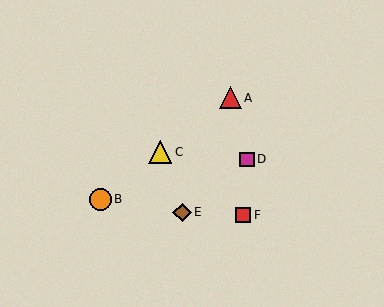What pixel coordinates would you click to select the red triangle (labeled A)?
Click at (230, 98) to select the red triangle A.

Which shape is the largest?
The yellow triangle (labeled C) is the largest.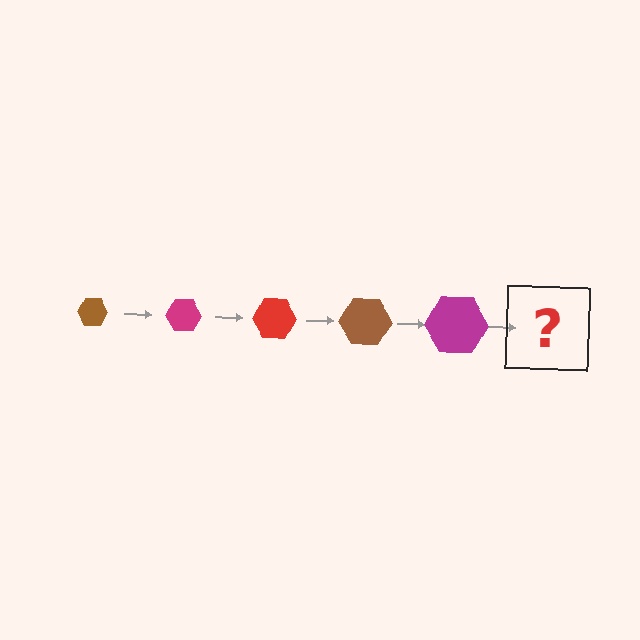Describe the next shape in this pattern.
It should be a red hexagon, larger than the previous one.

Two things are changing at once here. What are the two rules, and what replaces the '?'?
The two rules are that the hexagon grows larger each step and the color cycles through brown, magenta, and red. The '?' should be a red hexagon, larger than the previous one.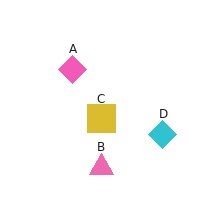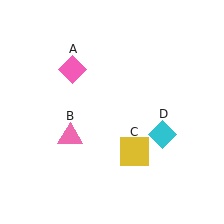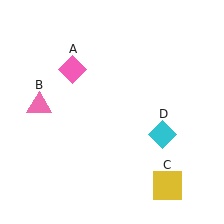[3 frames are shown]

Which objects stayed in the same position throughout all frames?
Pink diamond (object A) and cyan diamond (object D) remained stationary.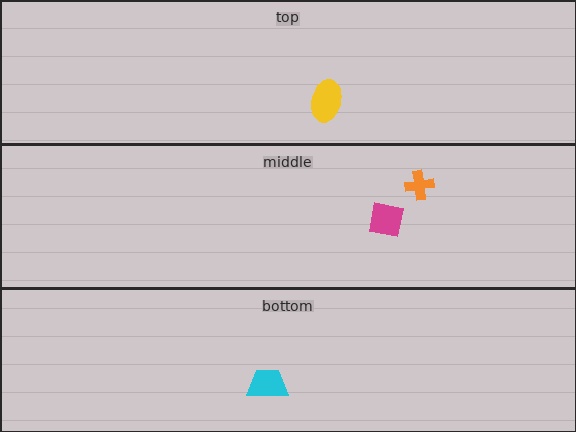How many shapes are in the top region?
1.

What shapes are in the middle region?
The orange cross, the magenta square.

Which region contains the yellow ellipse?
The top region.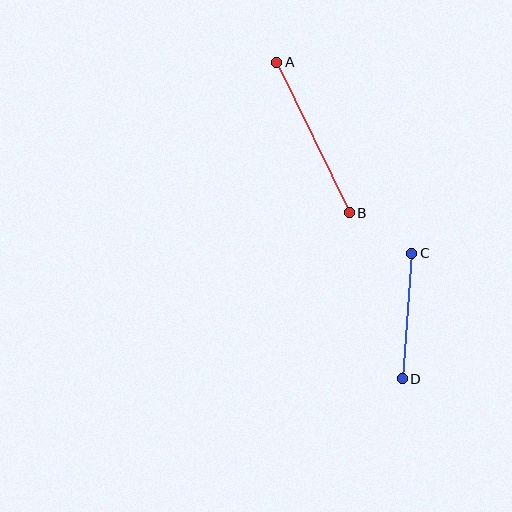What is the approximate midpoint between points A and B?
The midpoint is at approximately (313, 137) pixels.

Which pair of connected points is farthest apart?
Points A and B are farthest apart.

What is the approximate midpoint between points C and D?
The midpoint is at approximately (407, 316) pixels.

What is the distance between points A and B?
The distance is approximately 167 pixels.